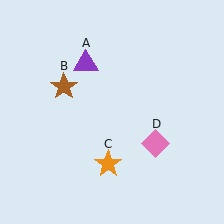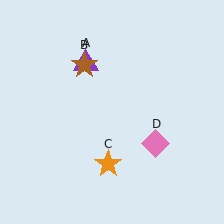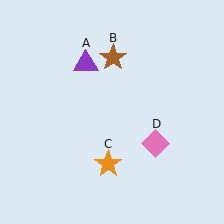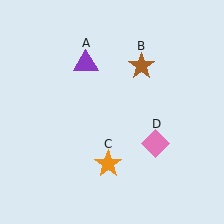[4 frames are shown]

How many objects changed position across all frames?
1 object changed position: brown star (object B).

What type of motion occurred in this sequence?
The brown star (object B) rotated clockwise around the center of the scene.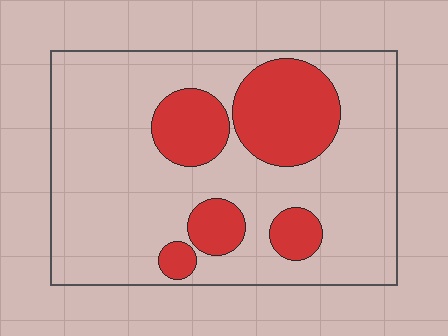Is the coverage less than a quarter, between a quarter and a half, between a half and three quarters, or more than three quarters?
Less than a quarter.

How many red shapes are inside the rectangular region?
5.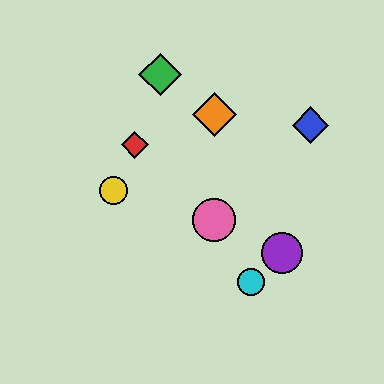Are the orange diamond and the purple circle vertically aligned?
No, the orange diamond is at x≈214 and the purple circle is at x≈282.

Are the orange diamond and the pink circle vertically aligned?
Yes, both are at x≈214.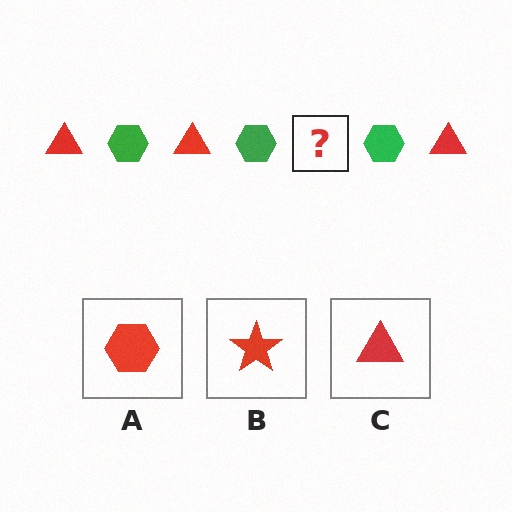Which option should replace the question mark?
Option C.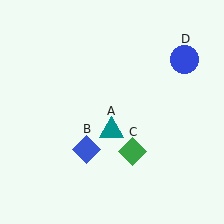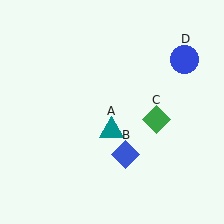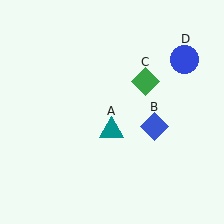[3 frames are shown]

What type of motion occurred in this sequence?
The blue diamond (object B), green diamond (object C) rotated counterclockwise around the center of the scene.